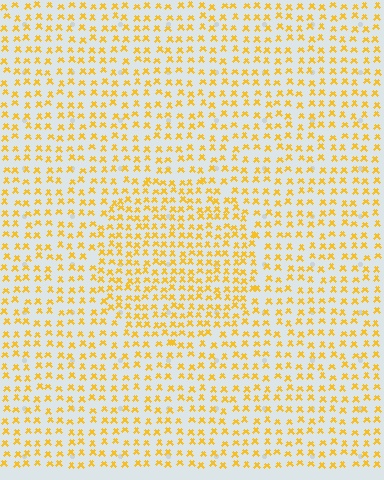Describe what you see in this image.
The image contains small yellow elements arranged at two different densities. A circle-shaped region is visible where the elements are more densely packed than the surrounding area.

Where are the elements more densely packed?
The elements are more densely packed inside the circle boundary.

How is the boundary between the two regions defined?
The boundary is defined by a change in element density (approximately 1.5x ratio). All elements are the same color, size, and shape.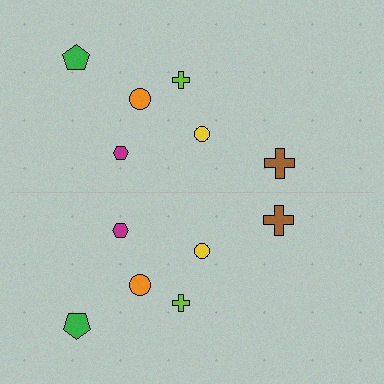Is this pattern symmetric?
Yes, this pattern has bilateral (reflection) symmetry.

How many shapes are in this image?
There are 12 shapes in this image.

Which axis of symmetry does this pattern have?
The pattern has a horizontal axis of symmetry running through the center of the image.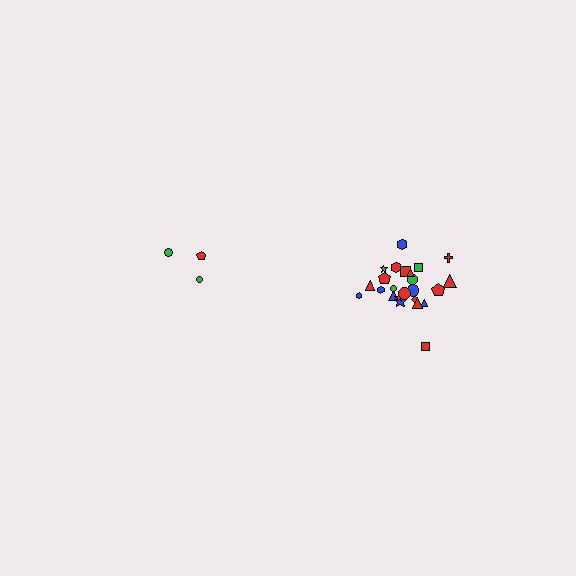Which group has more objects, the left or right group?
The right group.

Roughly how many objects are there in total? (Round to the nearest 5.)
Roughly 30 objects in total.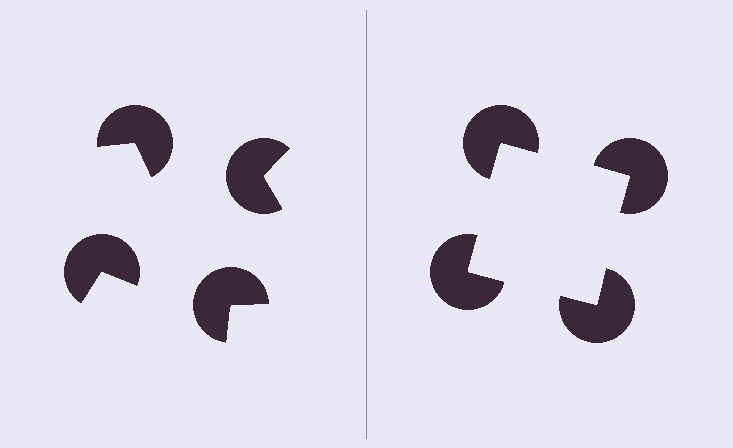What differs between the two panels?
The pac-man discs are positioned identically on both sides; only the wedge orientations differ. On the right they align to a square; on the left they are misaligned.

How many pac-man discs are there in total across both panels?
8 — 4 on each side.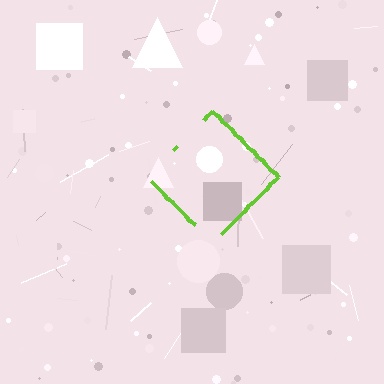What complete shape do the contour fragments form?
The contour fragments form a diamond.